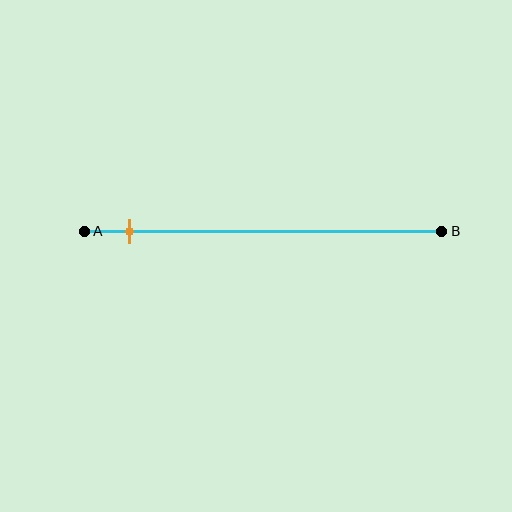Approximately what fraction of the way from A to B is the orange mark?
The orange mark is approximately 15% of the way from A to B.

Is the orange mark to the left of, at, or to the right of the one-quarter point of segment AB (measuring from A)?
The orange mark is to the left of the one-quarter point of segment AB.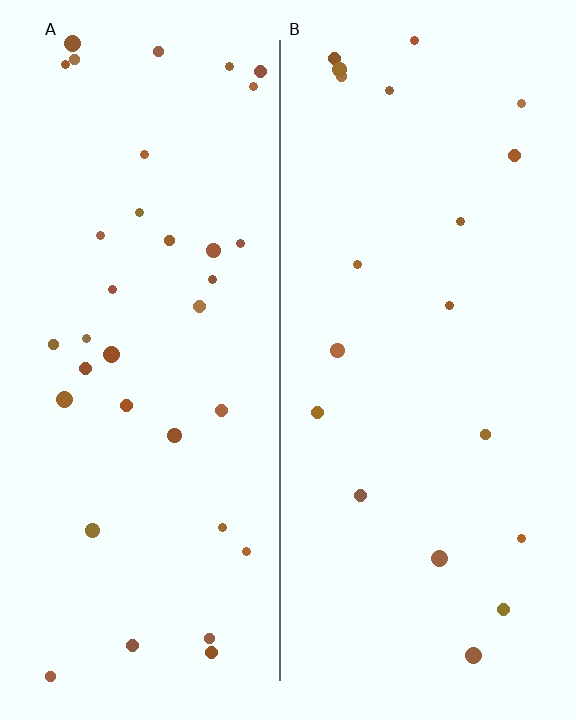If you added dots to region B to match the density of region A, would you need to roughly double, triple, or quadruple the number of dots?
Approximately double.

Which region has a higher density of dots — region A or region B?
A (the left).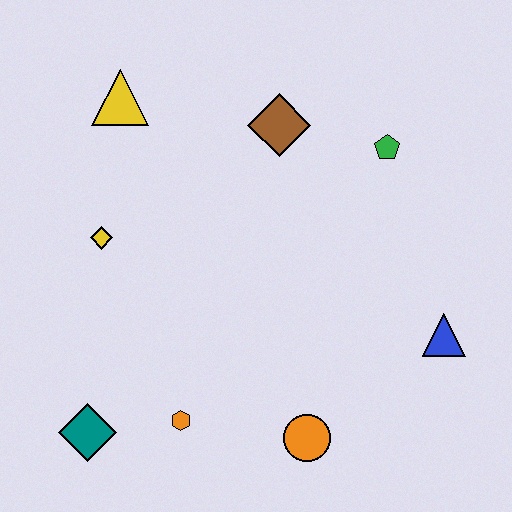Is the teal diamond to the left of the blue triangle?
Yes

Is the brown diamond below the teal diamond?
No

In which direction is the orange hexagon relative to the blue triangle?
The orange hexagon is to the left of the blue triangle.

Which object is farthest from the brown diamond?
The teal diamond is farthest from the brown diamond.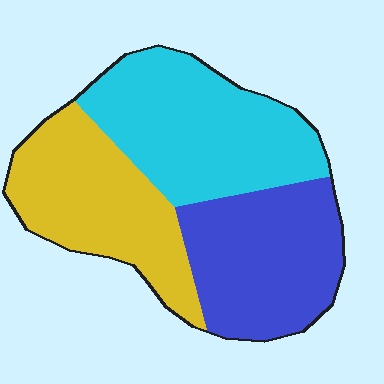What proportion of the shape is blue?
Blue takes up between a quarter and a half of the shape.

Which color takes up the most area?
Cyan, at roughly 35%.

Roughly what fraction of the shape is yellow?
Yellow covers about 30% of the shape.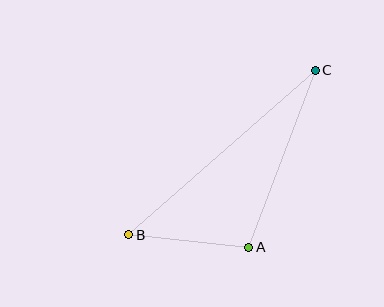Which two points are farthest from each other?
Points B and C are farthest from each other.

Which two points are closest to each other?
Points A and B are closest to each other.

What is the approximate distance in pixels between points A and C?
The distance between A and C is approximately 189 pixels.